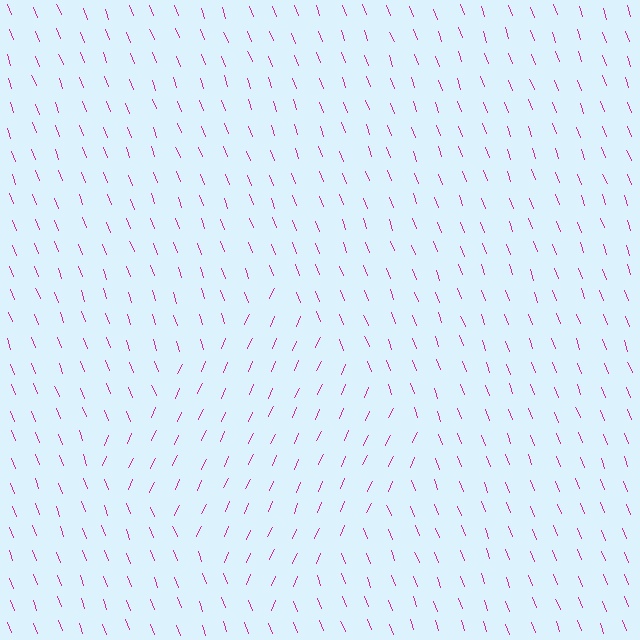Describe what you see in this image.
The image is filled with small magenta line segments. A diamond region in the image has lines oriented differently from the surrounding lines, creating a visible texture boundary.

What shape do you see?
I see a diamond.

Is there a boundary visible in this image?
Yes, there is a texture boundary formed by a change in line orientation.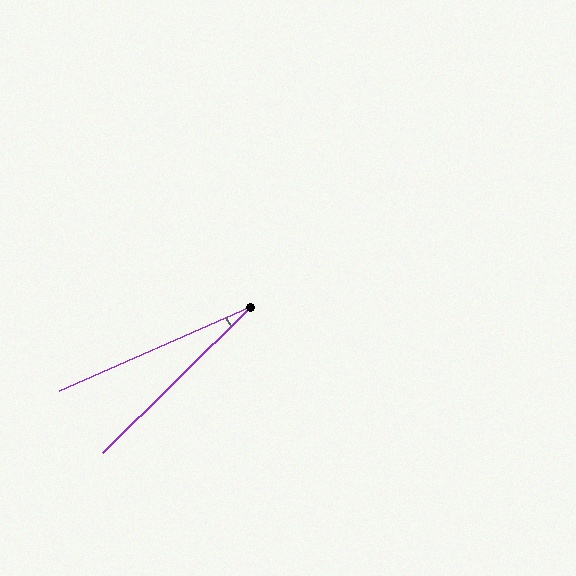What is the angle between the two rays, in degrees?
Approximately 21 degrees.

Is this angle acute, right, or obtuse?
It is acute.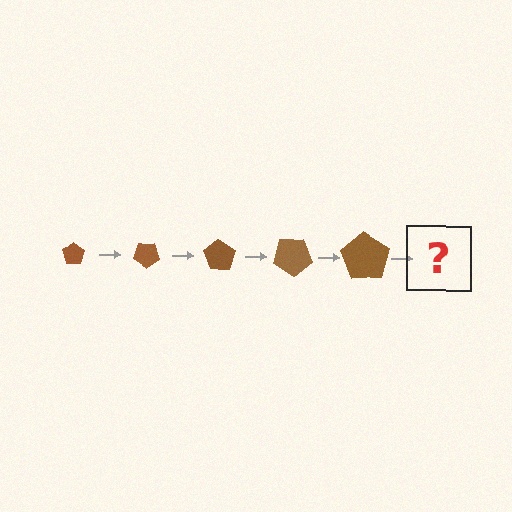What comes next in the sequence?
The next element should be a pentagon, larger than the previous one and rotated 175 degrees from the start.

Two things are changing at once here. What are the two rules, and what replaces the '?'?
The two rules are that the pentagon grows larger each step and it rotates 35 degrees each step. The '?' should be a pentagon, larger than the previous one and rotated 175 degrees from the start.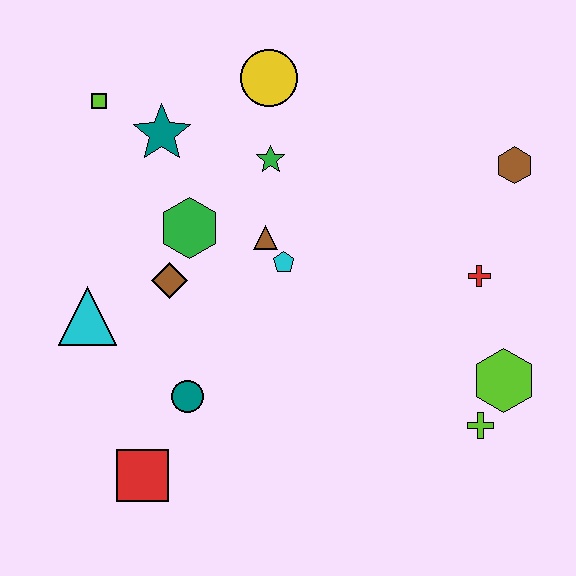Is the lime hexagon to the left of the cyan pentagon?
No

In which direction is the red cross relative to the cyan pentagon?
The red cross is to the right of the cyan pentagon.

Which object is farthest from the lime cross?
The lime square is farthest from the lime cross.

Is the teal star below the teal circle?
No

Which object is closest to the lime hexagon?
The lime cross is closest to the lime hexagon.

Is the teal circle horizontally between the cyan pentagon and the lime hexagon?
No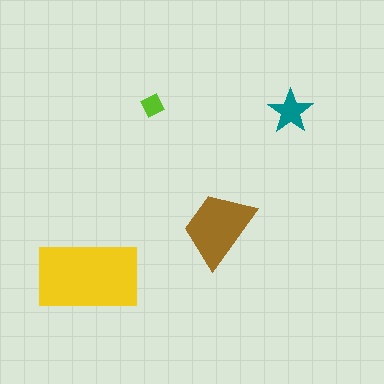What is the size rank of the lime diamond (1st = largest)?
4th.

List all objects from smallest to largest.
The lime diamond, the teal star, the brown trapezoid, the yellow rectangle.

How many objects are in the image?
There are 4 objects in the image.